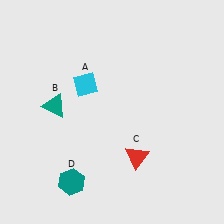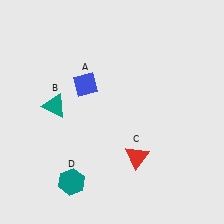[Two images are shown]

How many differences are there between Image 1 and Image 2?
There is 1 difference between the two images.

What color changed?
The diamond (A) changed from cyan in Image 1 to blue in Image 2.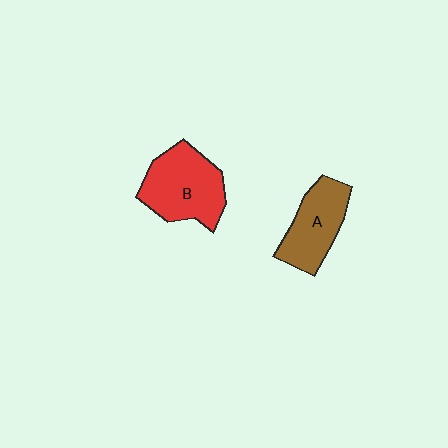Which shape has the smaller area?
Shape A (brown).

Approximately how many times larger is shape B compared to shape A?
Approximately 1.3 times.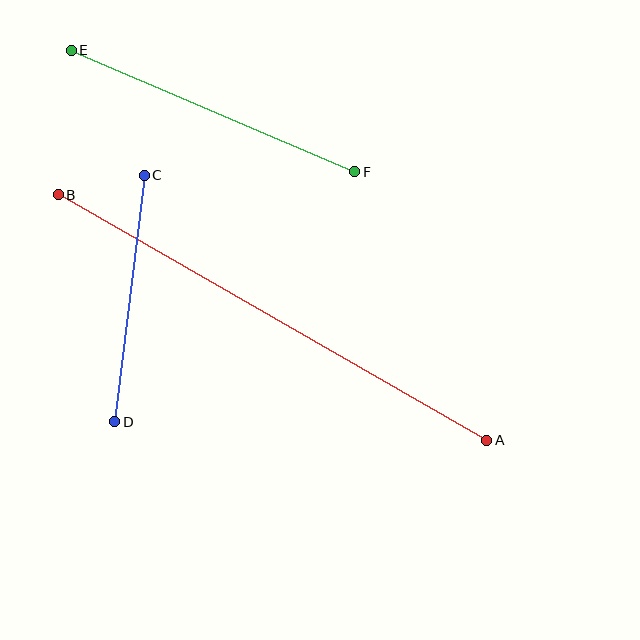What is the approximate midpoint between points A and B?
The midpoint is at approximately (273, 318) pixels.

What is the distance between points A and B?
The distance is approximately 494 pixels.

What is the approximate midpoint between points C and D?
The midpoint is at approximately (129, 299) pixels.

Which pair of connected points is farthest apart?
Points A and B are farthest apart.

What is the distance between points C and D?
The distance is approximately 248 pixels.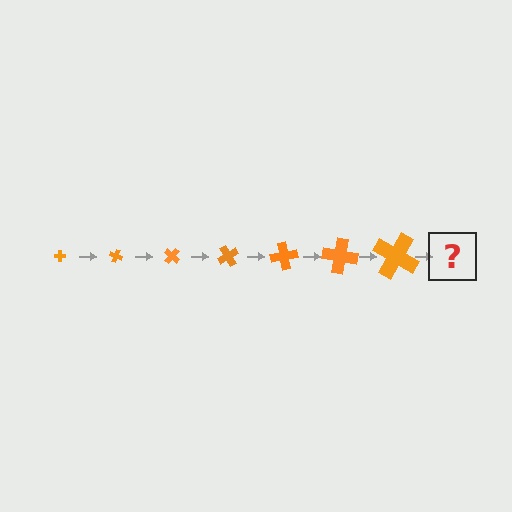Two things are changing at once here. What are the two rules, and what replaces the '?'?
The two rules are that the cross grows larger each step and it rotates 20 degrees each step. The '?' should be a cross, larger than the previous one and rotated 140 degrees from the start.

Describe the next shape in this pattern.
It should be a cross, larger than the previous one and rotated 140 degrees from the start.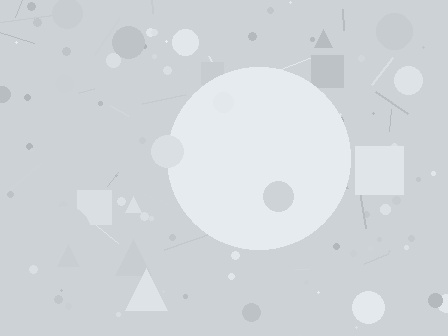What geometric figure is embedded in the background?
A circle is embedded in the background.